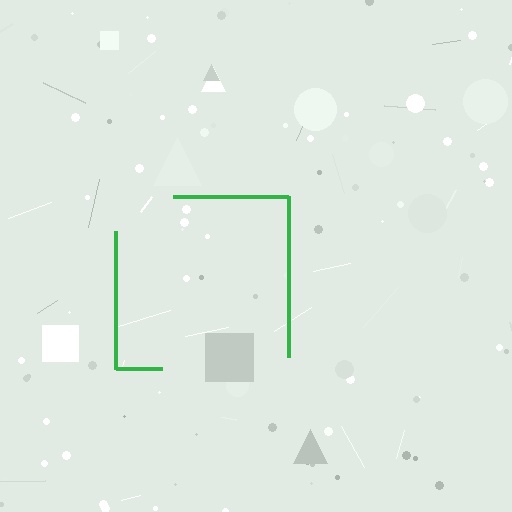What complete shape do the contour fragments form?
The contour fragments form a square.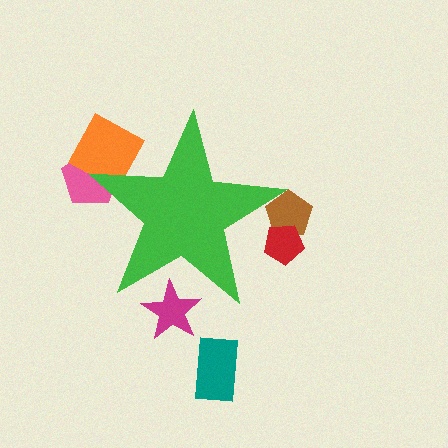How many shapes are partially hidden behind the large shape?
5 shapes are partially hidden.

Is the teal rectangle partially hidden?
No, the teal rectangle is fully visible.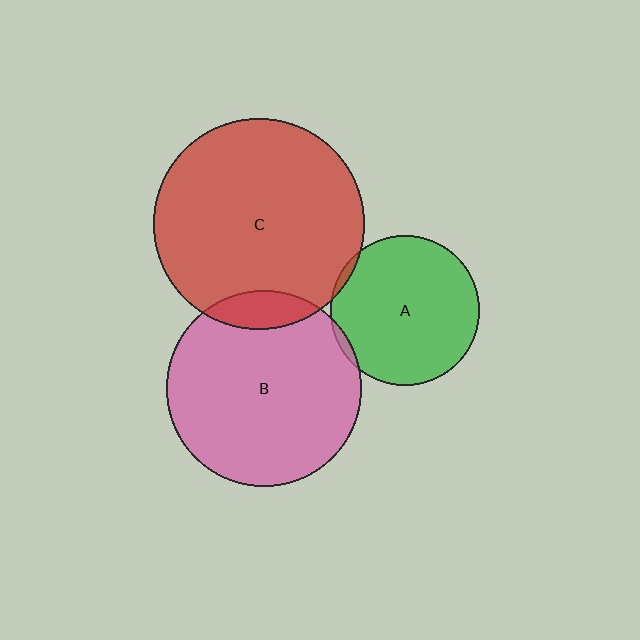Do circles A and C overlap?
Yes.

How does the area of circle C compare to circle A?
Approximately 2.0 times.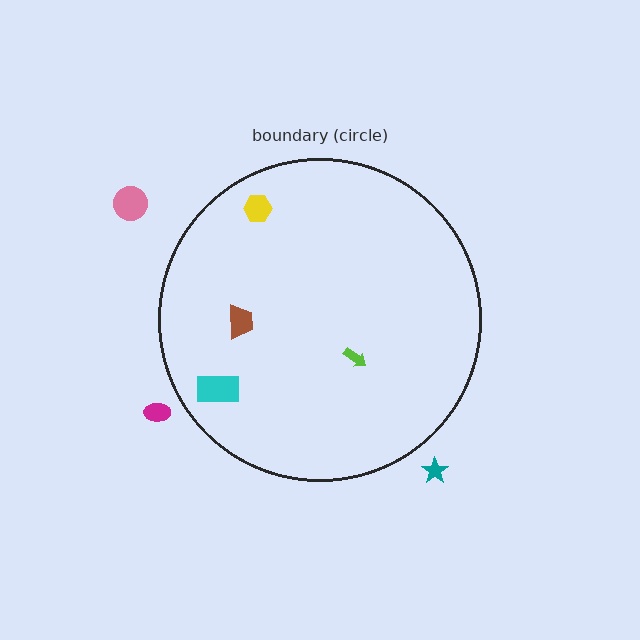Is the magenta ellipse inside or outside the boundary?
Outside.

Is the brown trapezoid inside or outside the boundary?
Inside.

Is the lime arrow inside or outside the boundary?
Inside.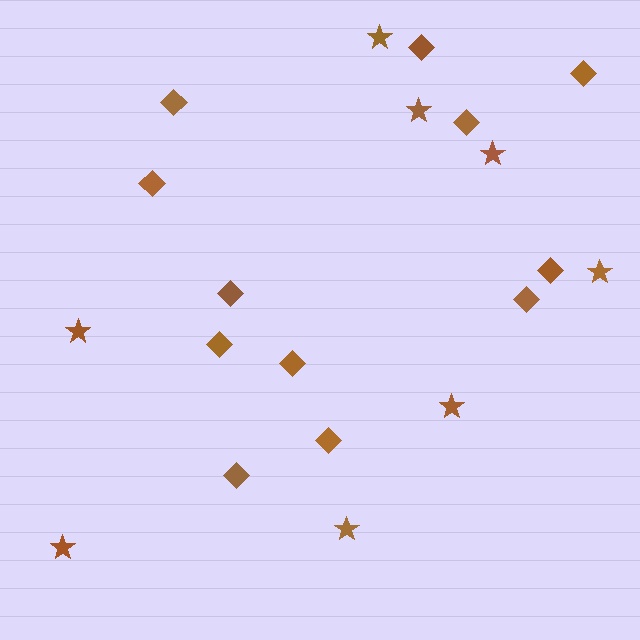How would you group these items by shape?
There are 2 groups: one group of diamonds (12) and one group of stars (8).